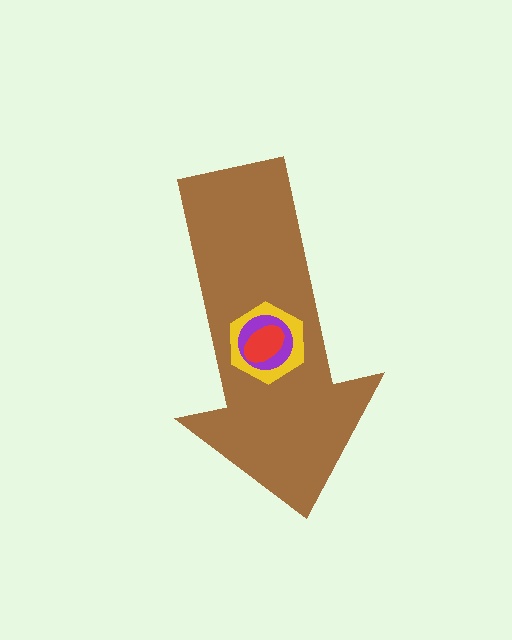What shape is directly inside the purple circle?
The red ellipse.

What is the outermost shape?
The brown arrow.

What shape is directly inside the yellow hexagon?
The purple circle.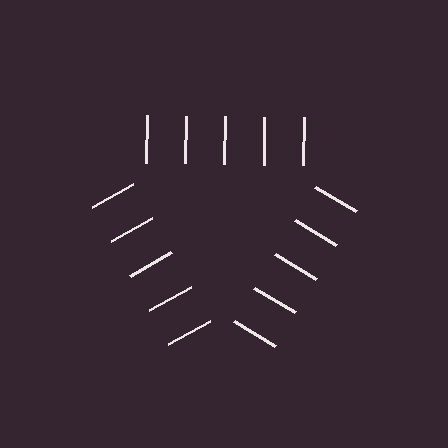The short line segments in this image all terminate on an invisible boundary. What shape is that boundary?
An illusory triangle — the line segments terminate on its edges but no continuous stroke is drawn.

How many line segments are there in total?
15 — 5 along each of the 3 edges.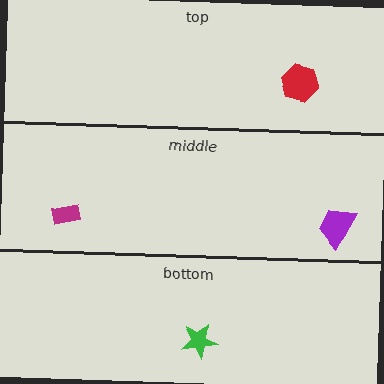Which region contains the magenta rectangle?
The middle region.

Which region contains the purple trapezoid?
The middle region.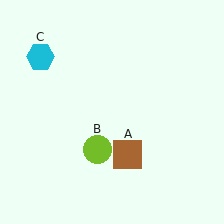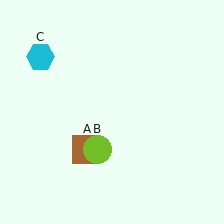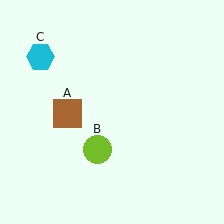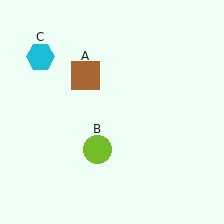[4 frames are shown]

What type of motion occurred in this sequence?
The brown square (object A) rotated clockwise around the center of the scene.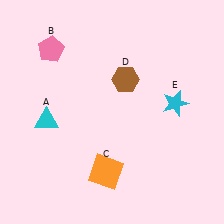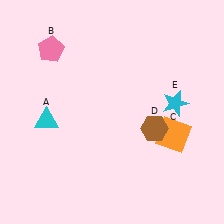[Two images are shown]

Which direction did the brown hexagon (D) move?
The brown hexagon (D) moved down.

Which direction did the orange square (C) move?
The orange square (C) moved right.